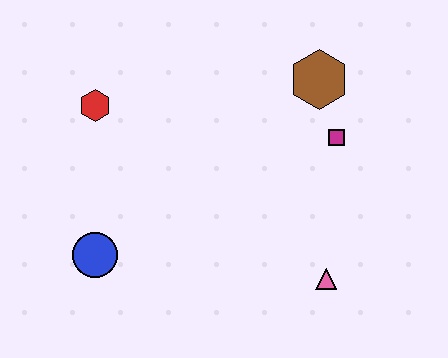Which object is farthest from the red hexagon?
The pink triangle is farthest from the red hexagon.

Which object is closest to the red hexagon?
The blue circle is closest to the red hexagon.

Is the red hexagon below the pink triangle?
No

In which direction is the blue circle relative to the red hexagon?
The blue circle is below the red hexagon.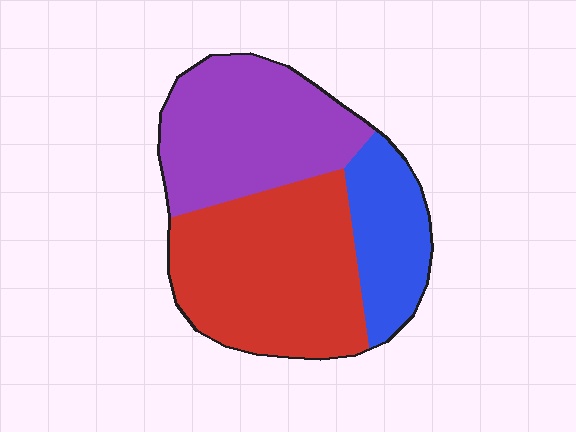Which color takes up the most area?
Red, at roughly 45%.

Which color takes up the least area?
Blue, at roughly 20%.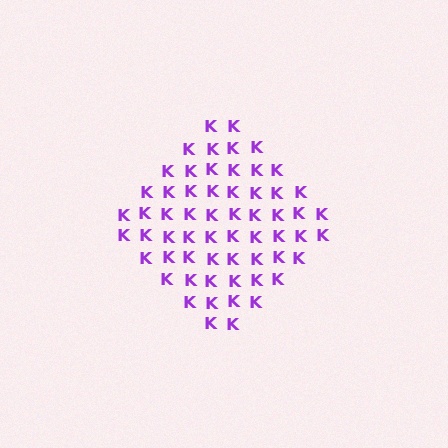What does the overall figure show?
The overall figure shows a diamond.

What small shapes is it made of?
It is made of small letter K's.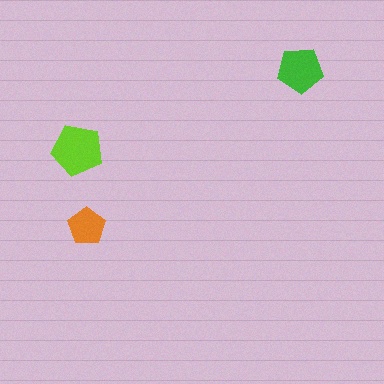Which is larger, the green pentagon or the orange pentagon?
The green one.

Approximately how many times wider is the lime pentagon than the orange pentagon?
About 1.5 times wider.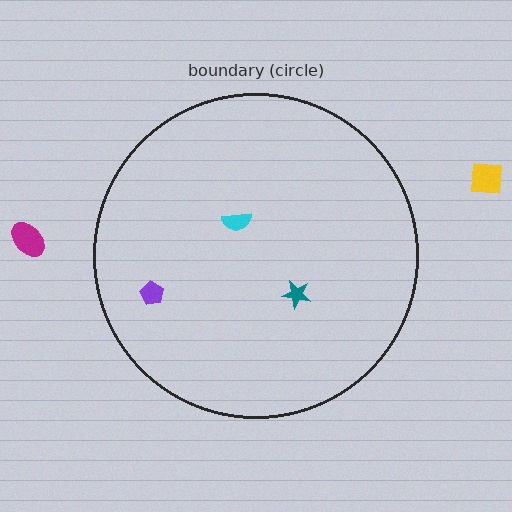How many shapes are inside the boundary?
3 inside, 2 outside.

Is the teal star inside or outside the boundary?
Inside.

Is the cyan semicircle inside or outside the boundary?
Inside.